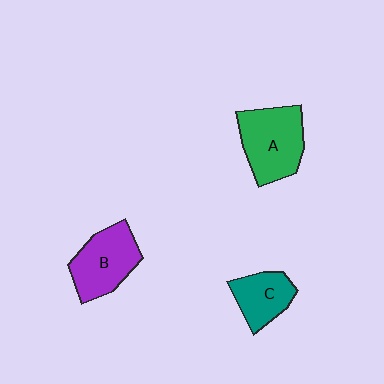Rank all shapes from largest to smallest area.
From largest to smallest: A (green), B (purple), C (teal).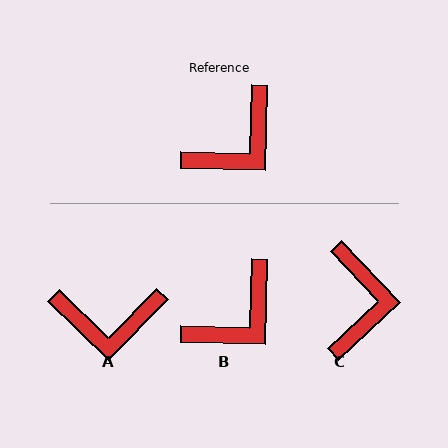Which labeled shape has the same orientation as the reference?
B.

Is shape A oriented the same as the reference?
No, it is off by about 43 degrees.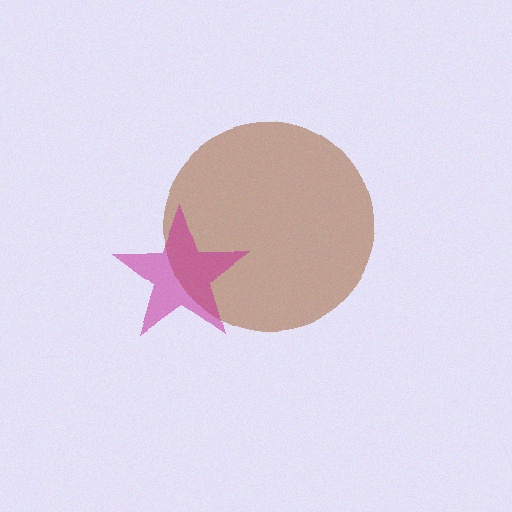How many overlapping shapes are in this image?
There are 2 overlapping shapes in the image.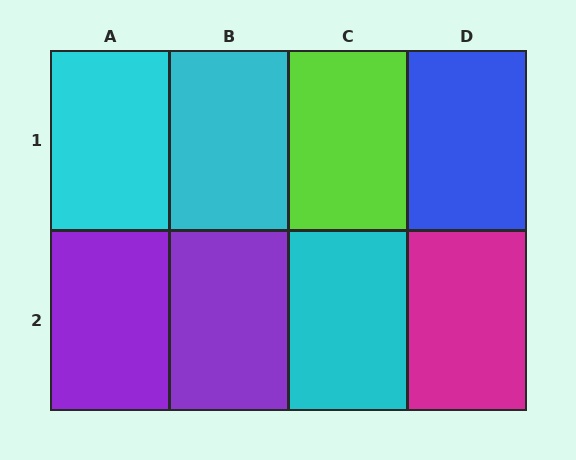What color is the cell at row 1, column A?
Cyan.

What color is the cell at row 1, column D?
Blue.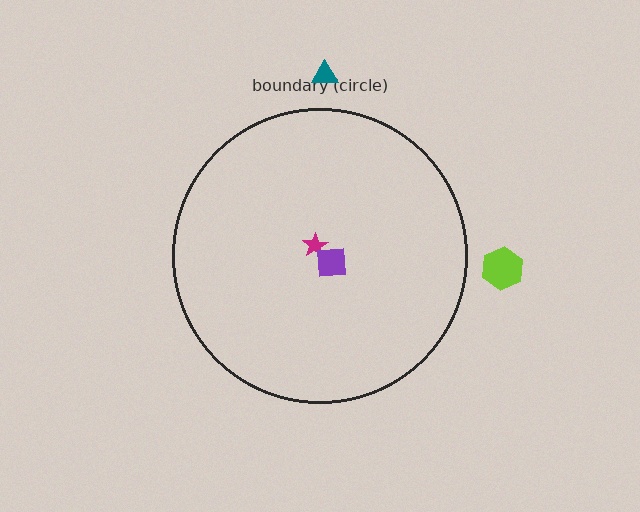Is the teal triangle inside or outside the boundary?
Outside.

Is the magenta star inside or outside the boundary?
Inside.